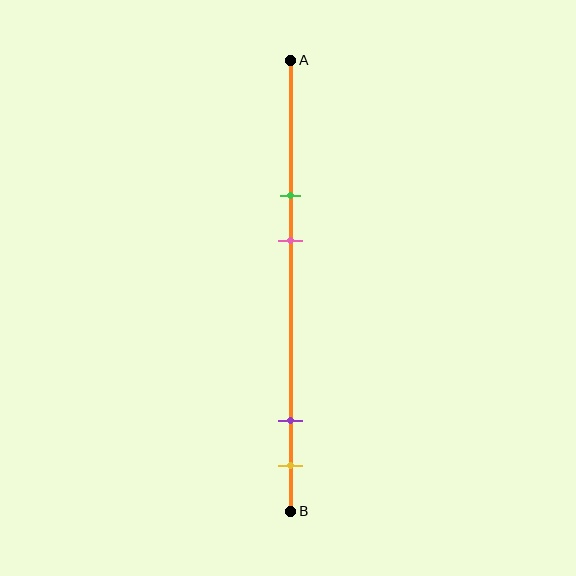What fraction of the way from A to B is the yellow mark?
The yellow mark is approximately 90% (0.9) of the way from A to B.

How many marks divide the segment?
There are 4 marks dividing the segment.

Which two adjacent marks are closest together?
The purple and yellow marks are the closest adjacent pair.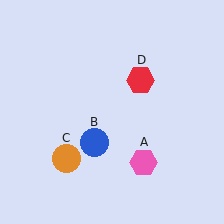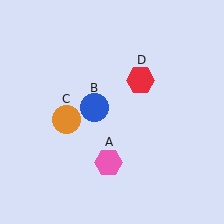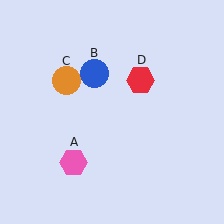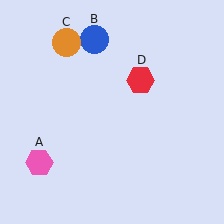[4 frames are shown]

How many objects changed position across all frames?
3 objects changed position: pink hexagon (object A), blue circle (object B), orange circle (object C).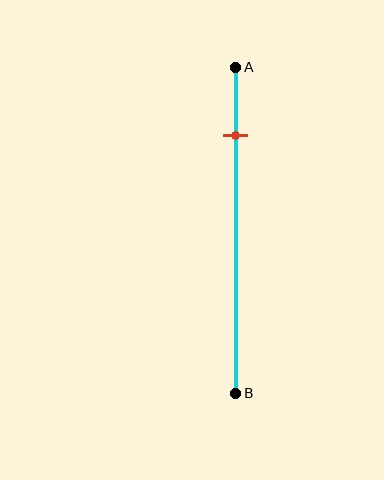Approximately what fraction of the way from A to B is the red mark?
The red mark is approximately 20% of the way from A to B.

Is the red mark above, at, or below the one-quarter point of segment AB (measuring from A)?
The red mark is above the one-quarter point of segment AB.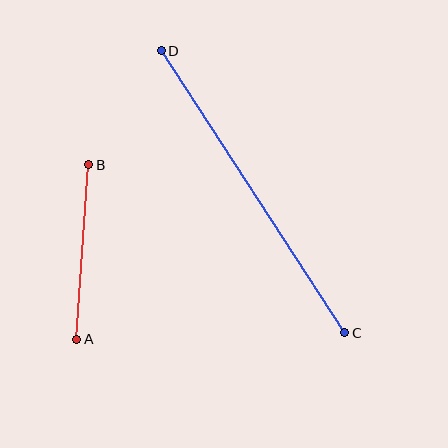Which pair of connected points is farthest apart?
Points C and D are farthest apart.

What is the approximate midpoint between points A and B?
The midpoint is at approximately (83, 252) pixels.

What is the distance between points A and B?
The distance is approximately 175 pixels.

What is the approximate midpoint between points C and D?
The midpoint is at approximately (253, 192) pixels.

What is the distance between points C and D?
The distance is approximately 337 pixels.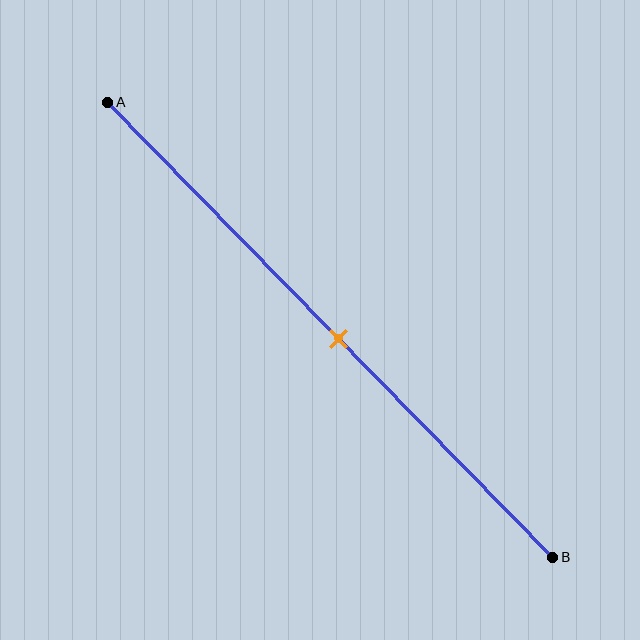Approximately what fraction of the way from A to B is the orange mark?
The orange mark is approximately 50% of the way from A to B.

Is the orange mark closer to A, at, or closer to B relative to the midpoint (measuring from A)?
The orange mark is approximately at the midpoint of segment AB.